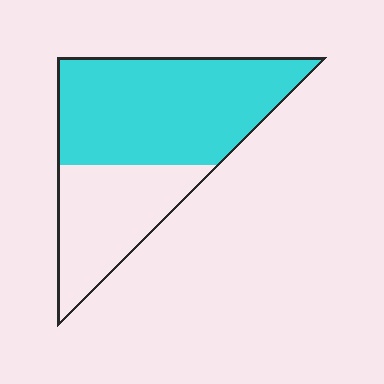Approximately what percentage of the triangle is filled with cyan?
Approximately 65%.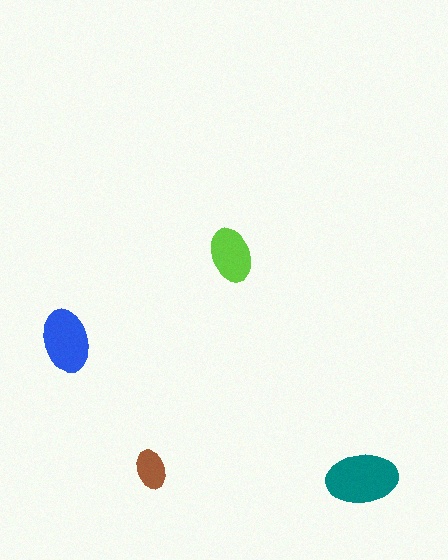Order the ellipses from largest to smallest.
the teal one, the blue one, the lime one, the brown one.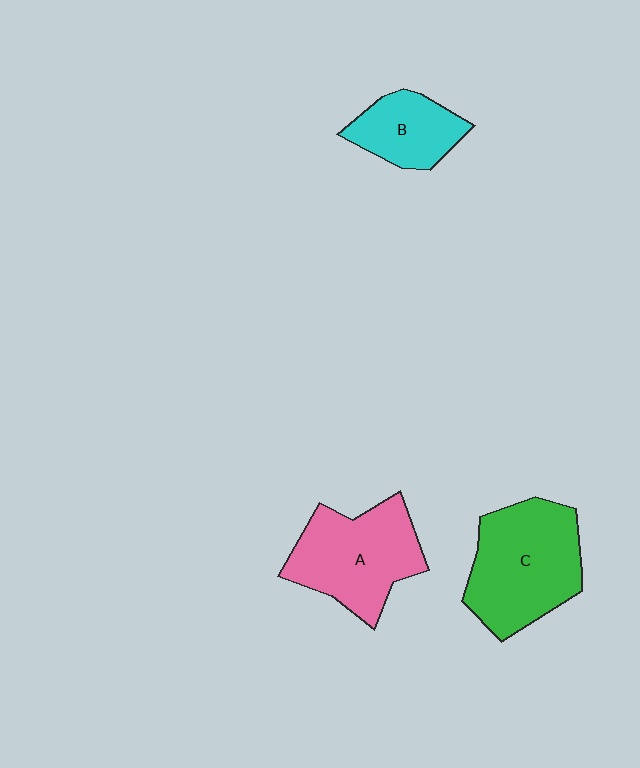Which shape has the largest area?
Shape C (green).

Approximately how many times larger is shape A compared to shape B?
Approximately 1.7 times.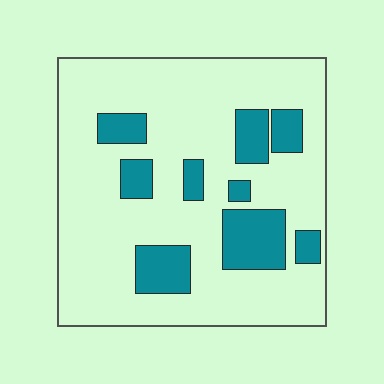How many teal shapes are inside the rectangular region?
9.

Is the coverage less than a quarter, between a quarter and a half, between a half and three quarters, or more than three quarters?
Less than a quarter.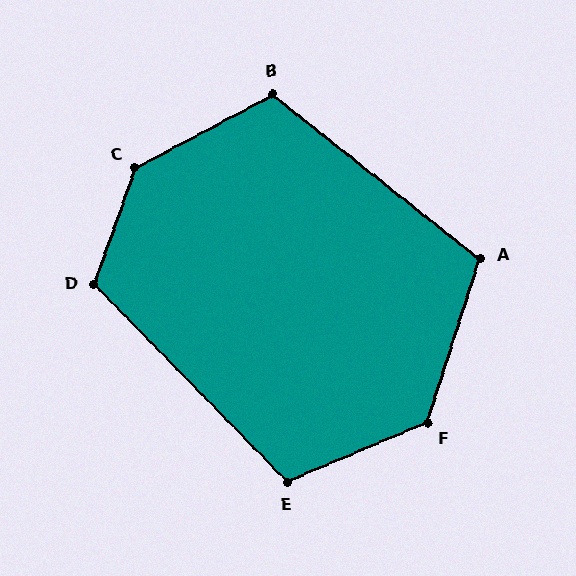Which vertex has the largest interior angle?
C, at approximately 138 degrees.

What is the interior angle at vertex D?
Approximately 116 degrees (obtuse).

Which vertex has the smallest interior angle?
A, at approximately 111 degrees.